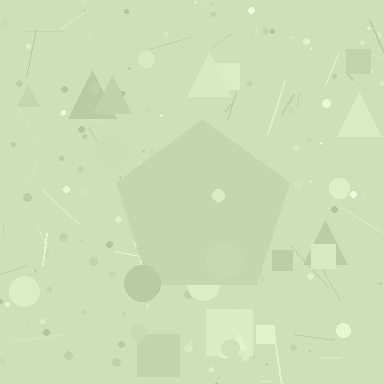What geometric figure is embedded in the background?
A pentagon is embedded in the background.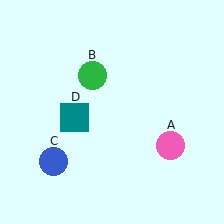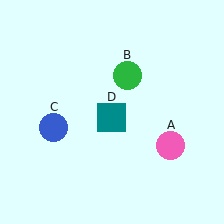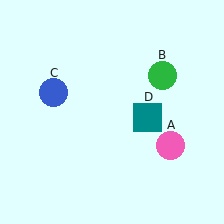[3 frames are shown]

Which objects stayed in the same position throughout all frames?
Pink circle (object A) remained stationary.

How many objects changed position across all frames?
3 objects changed position: green circle (object B), blue circle (object C), teal square (object D).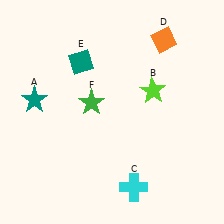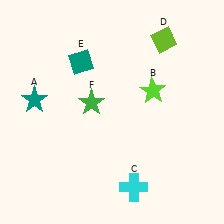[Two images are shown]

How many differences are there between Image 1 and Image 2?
There is 1 difference between the two images.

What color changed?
The diamond (D) changed from orange in Image 1 to lime in Image 2.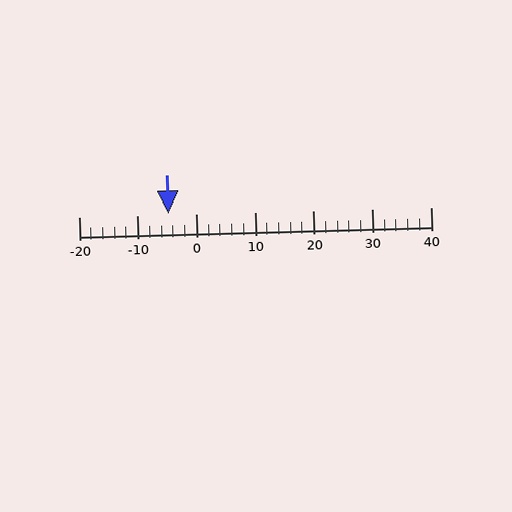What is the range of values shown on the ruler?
The ruler shows values from -20 to 40.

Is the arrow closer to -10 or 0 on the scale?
The arrow is closer to 0.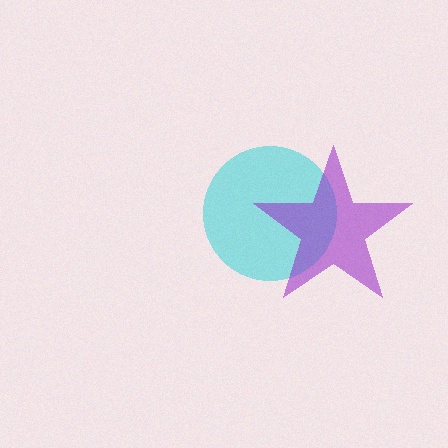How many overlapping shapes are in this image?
There are 2 overlapping shapes in the image.